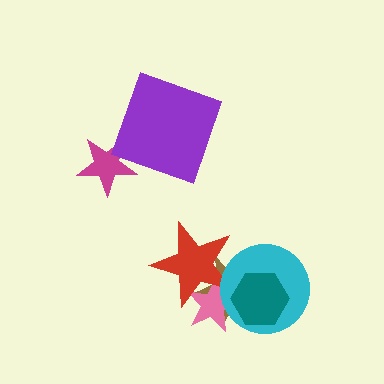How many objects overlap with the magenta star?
0 objects overlap with the magenta star.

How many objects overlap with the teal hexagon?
3 objects overlap with the teal hexagon.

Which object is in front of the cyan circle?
The teal hexagon is in front of the cyan circle.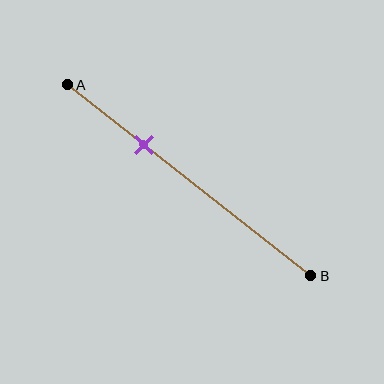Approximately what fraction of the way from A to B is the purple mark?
The purple mark is approximately 30% of the way from A to B.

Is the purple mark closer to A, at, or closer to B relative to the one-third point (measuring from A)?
The purple mark is approximately at the one-third point of segment AB.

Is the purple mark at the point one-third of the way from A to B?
Yes, the mark is approximately at the one-third point.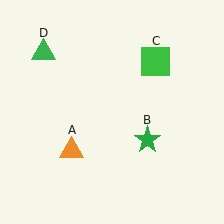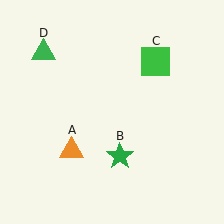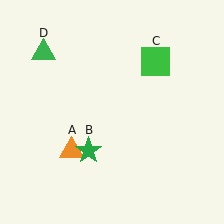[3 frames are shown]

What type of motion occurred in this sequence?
The green star (object B) rotated clockwise around the center of the scene.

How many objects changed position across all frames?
1 object changed position: green star (object B).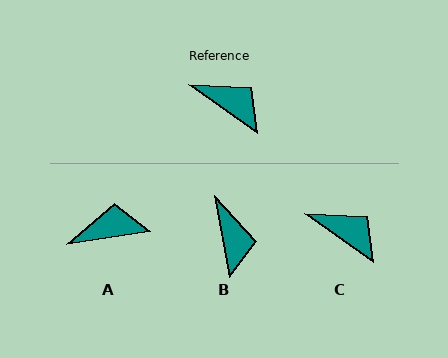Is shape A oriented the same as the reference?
No, it is off by about 44 degrees.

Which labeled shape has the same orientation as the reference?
C.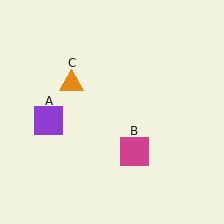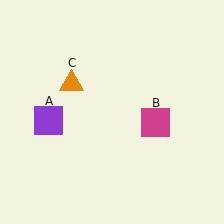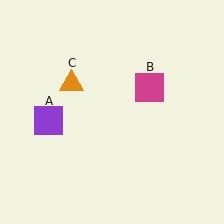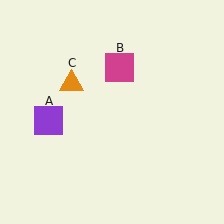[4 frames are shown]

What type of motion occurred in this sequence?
The magenta square (object B) rotated counterclockwise around the center of the scene.